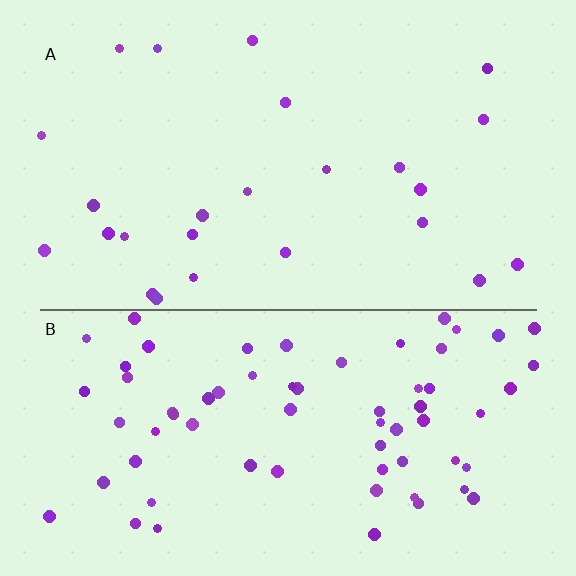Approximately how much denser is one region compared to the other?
Approximately 2.7× — region B over region A.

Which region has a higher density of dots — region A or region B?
B (the bottom).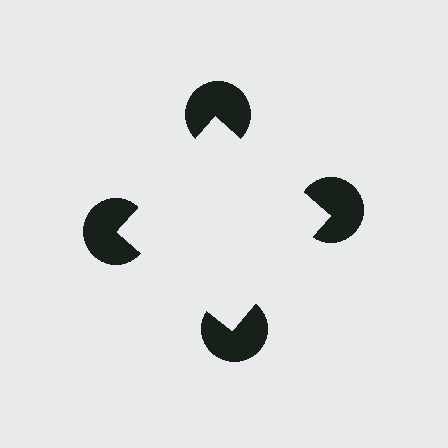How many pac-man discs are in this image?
There are 4 — one at each vertex of the illusory square.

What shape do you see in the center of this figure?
An illusory square — its edges are inferred from the aligned wedge cuts in the pac-man discs, not physically drawn.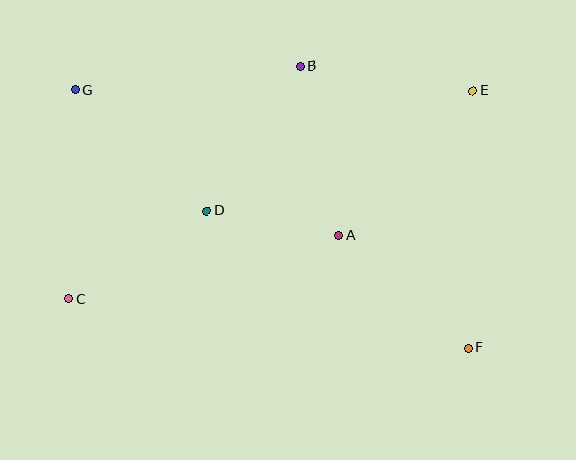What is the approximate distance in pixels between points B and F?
The distance between B and F is approximately 329 pixels.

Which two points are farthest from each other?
Points F and G are farthest from each other.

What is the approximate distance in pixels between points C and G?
The distance between C and G is approximately 209 pixels.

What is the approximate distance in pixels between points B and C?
The distance between B and C is approximately 328 pixels.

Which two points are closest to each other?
Points A and D are closest to each other.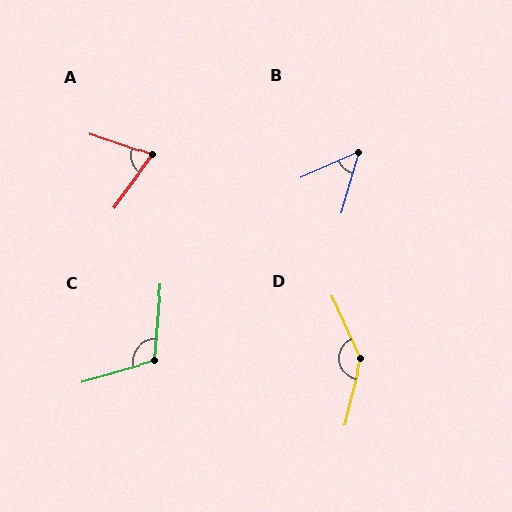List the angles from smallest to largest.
B (50°), A (73°), C (110°), D (141°).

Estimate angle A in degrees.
Approximately 73 degrees.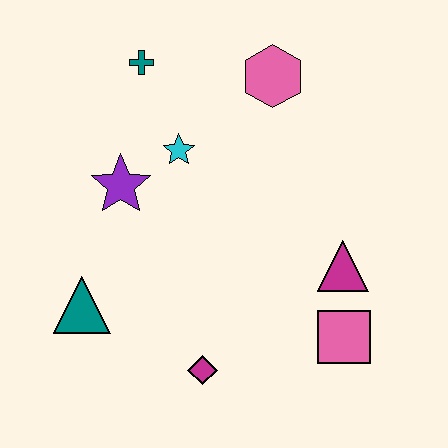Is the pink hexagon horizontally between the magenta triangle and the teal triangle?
Yes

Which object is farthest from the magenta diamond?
The teal cross is farthest from the magenta diamond.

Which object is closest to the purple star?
The cyan star is closest to the purple star.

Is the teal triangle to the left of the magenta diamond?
Yes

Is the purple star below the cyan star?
Yes